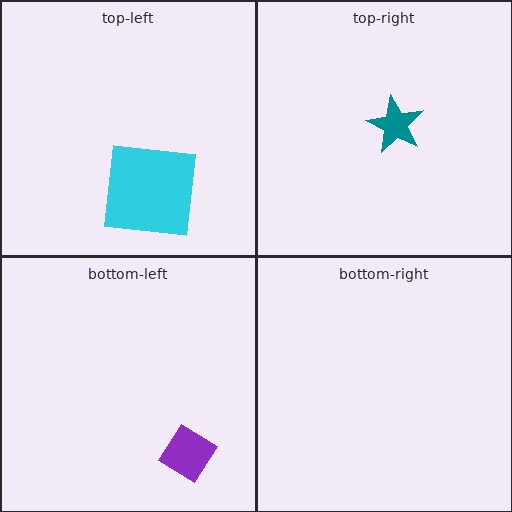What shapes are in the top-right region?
The teal star.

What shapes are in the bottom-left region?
The purple diamond.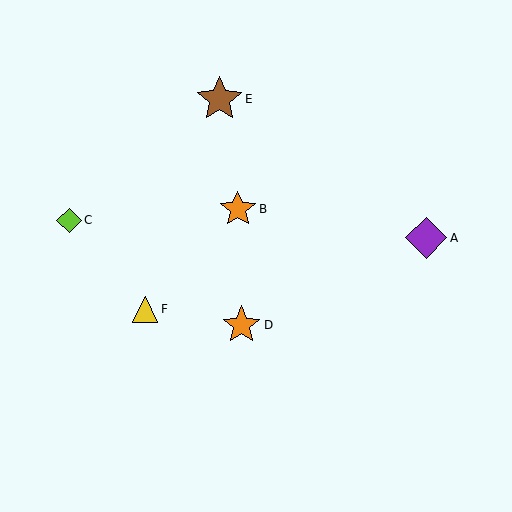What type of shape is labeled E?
Shape E is a brown star.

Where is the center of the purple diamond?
The center of the purple diamond is at (426, 238).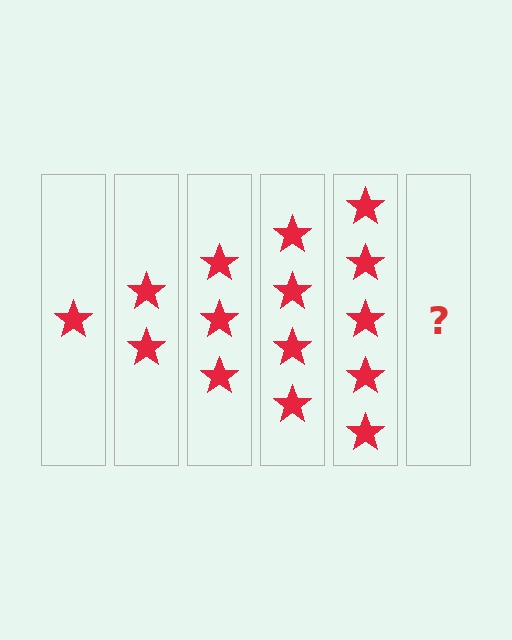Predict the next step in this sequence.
The next step is 6 stars.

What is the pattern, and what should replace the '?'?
The pattern is that each step adds one more star. The '?' should be 6 stars.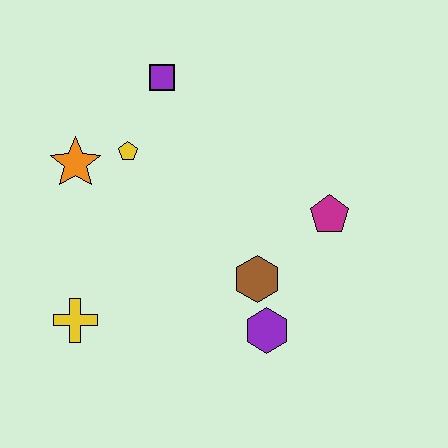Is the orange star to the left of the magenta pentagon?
Yes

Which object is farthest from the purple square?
The purple hexagon is farthest from the purple square.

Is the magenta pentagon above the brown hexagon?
Yes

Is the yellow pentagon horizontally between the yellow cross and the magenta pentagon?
Yes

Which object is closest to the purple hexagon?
The brown hexagon is closest to the purple hexagon.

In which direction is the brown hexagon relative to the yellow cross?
The brown hexagon is to the right of the yellow cross.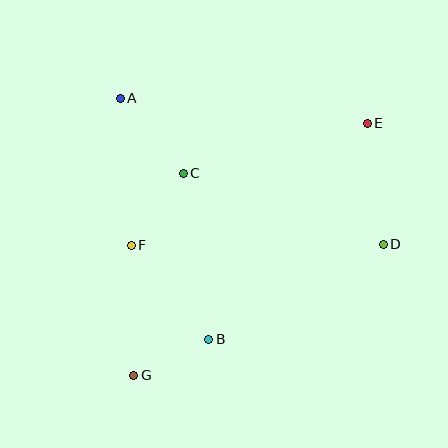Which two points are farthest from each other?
Points E and G are farthest from each other.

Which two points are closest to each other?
Points B and G are closest to each other.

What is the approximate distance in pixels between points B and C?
The distance between B and C is approximately 168 pixels.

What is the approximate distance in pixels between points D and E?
The distance between D and E is approximately 122 pixels.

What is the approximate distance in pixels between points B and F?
The distance between B and F is approximately 122 pixels.